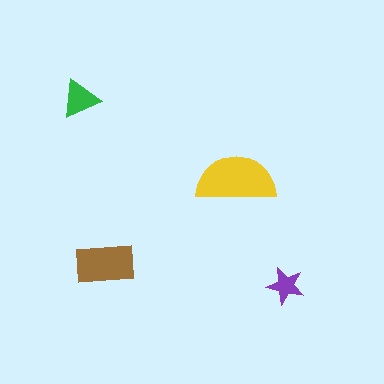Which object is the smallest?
The purple star.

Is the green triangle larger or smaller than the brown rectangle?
Smaller.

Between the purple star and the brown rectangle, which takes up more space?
The brown rectangle.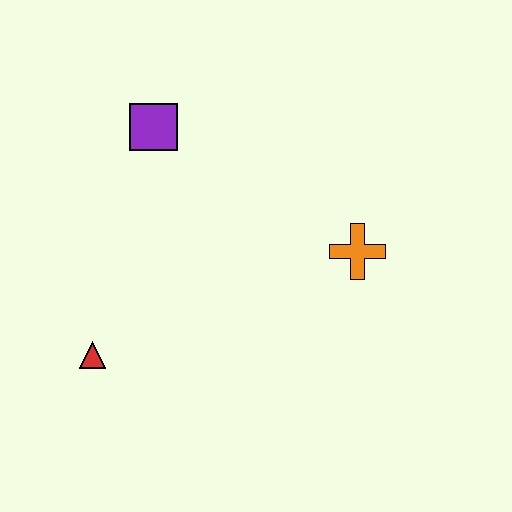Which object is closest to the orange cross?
The purple square is closest to the orange cross.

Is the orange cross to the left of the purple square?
No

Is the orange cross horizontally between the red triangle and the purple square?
No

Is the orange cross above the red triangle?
Yes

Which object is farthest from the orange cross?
The red triangle is farthest from the orange cross.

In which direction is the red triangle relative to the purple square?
The red triangle is below the purple square.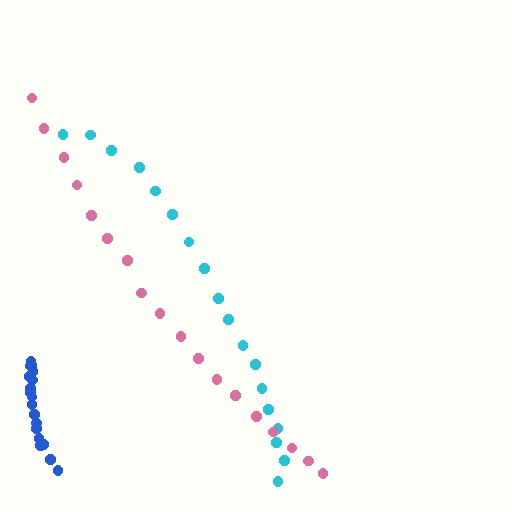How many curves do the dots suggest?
There are 3 distinct paths.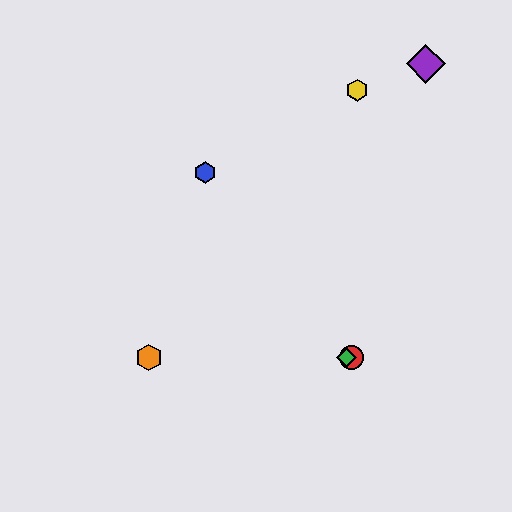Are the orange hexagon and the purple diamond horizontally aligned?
No, the orange hexagon is at y≈357 and the purple diamond is at y≈64.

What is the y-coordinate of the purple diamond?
The purple diamond is at y≈64.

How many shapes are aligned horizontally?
3 shapes (the red circle, the green diamond, the orange hexagon) are aligned horizontally.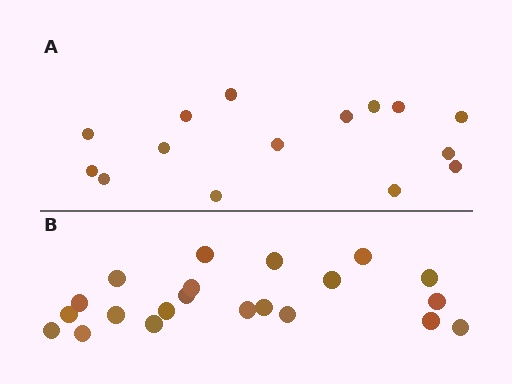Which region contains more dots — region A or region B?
Region B (the bottom region) has more dots.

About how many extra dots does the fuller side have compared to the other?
Region B has about 6 more dots than region A.